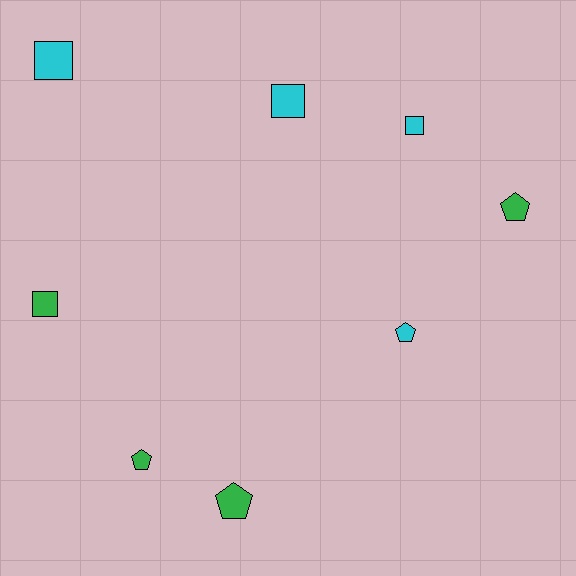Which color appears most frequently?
Green, with 4 objects.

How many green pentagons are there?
There are 3 green pentagons.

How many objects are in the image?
There are 8 objects.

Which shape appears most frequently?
Square, with 4 objects.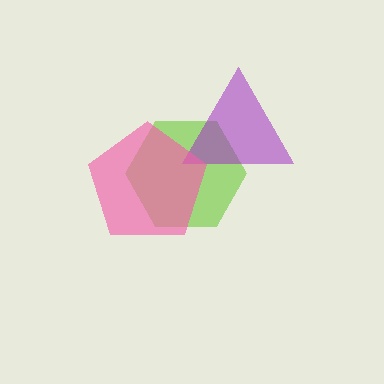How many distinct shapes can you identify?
There are 3 distinct shapes: a lime hexagon, a purple triangle, a pink pentagon.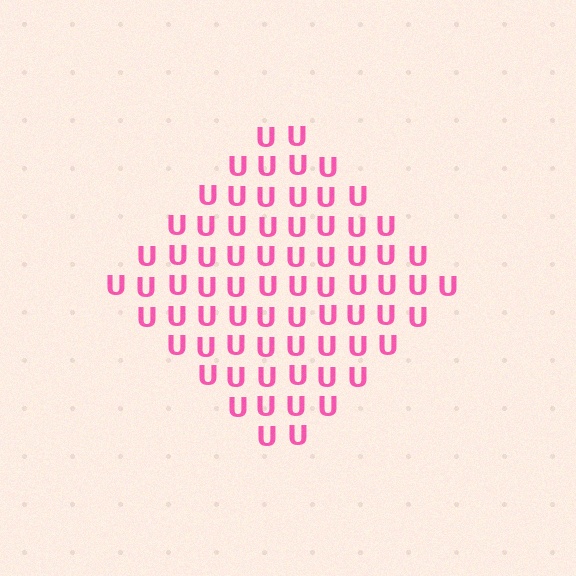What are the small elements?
The small elements are letter U's.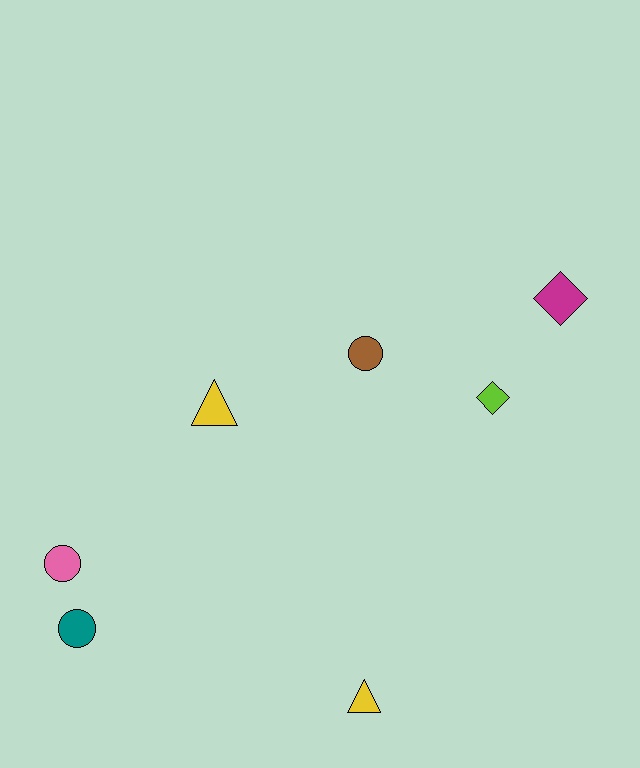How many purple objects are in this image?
There are no purple objects.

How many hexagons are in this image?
There are no hexagons.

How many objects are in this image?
There are 7 objects.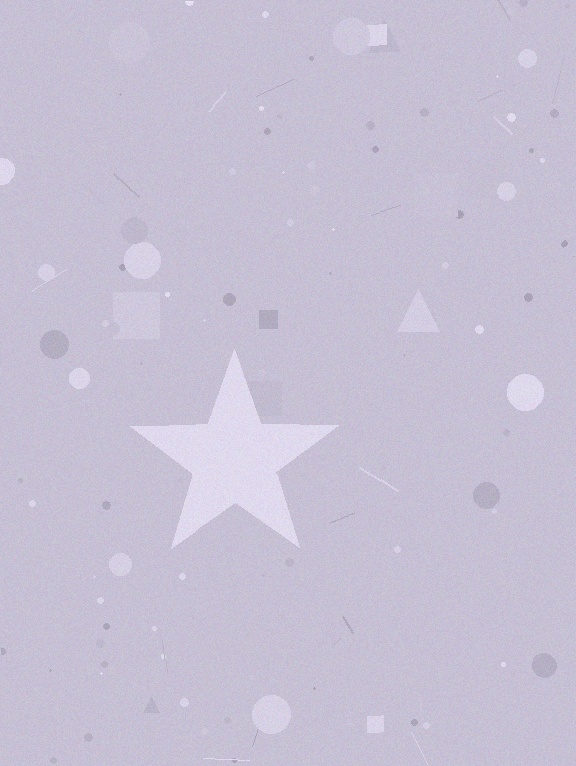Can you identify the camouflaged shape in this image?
The camouflaged shape is a star.